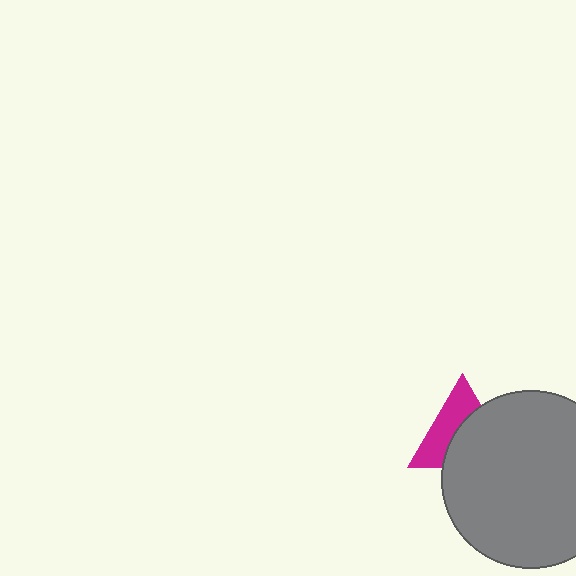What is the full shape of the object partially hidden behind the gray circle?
The partially hidden object is a magenta triangle.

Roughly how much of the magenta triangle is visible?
About half of it is visible (roughly 47%).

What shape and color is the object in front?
The object in front is a gray circle.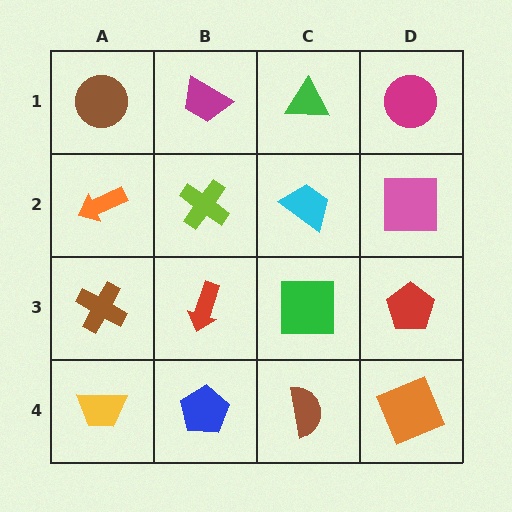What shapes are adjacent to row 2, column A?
A brown circle (row 1, column A), a brown cross (row 3, column A), a lime cross (row 2, column B).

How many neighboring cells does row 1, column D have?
2.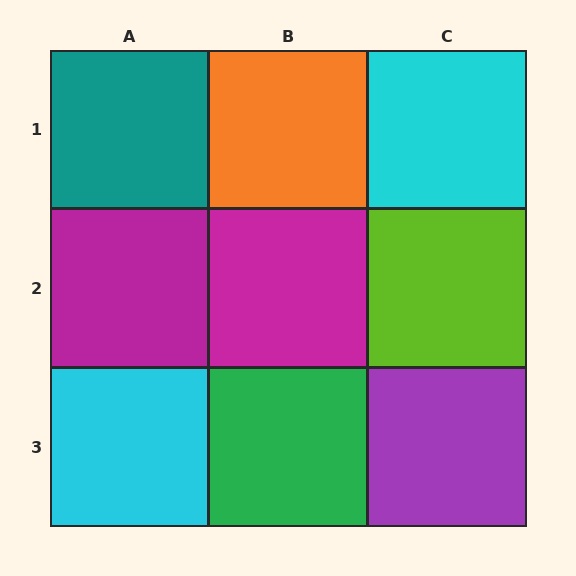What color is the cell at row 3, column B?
Green.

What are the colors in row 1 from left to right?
Teal, orange, cyan.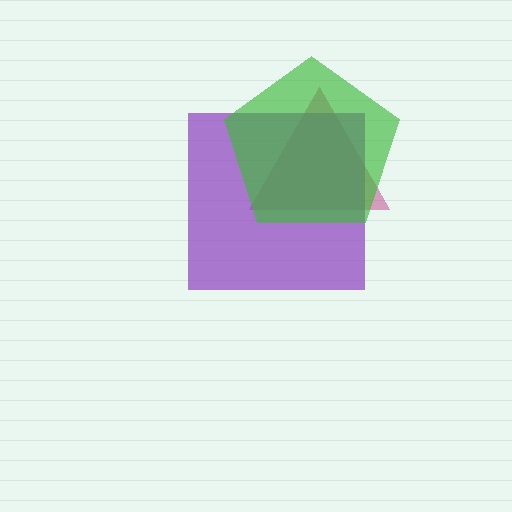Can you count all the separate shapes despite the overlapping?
Yes, there are 3 separate shapes.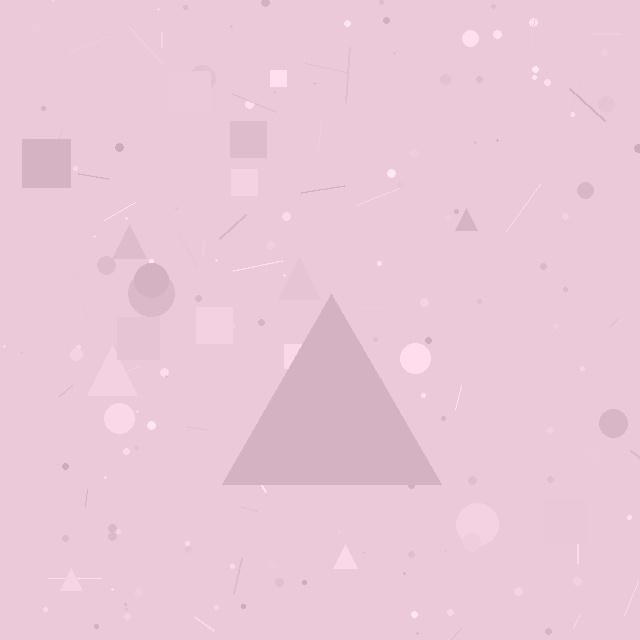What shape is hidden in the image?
A triangle is hidden in the image.